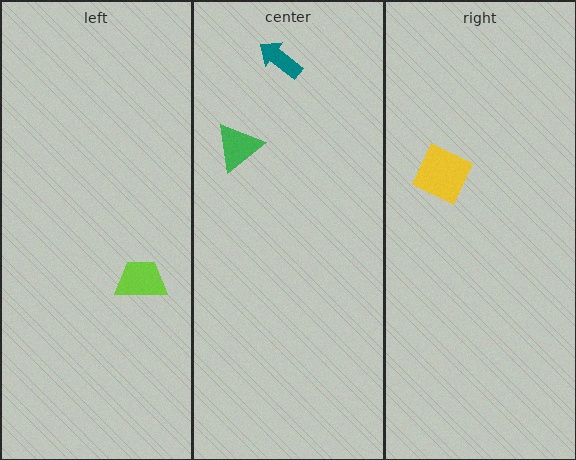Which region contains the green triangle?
The center region.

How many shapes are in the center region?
2.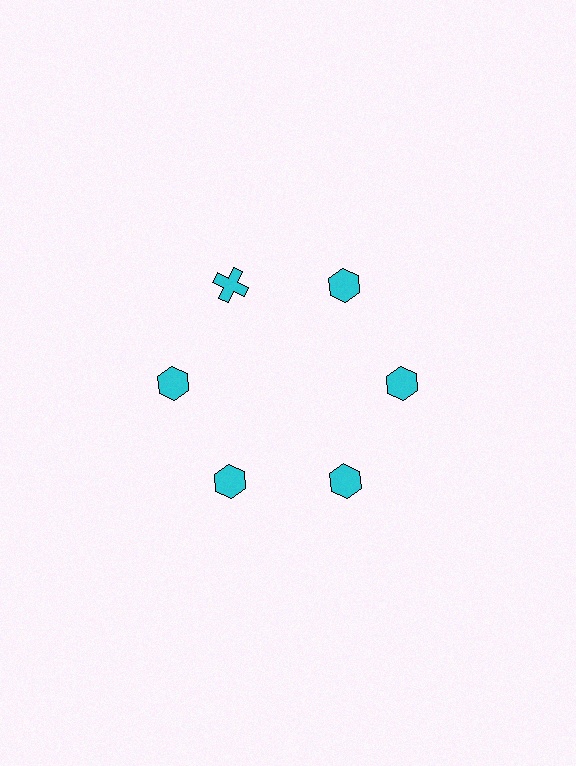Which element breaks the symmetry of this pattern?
The cyan cross at roughly the 11 o'clock position breaks the symmetry. All other shapes are cyan hexagons.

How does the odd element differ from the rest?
It has a different shape: cross instead of hexagon.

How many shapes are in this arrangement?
There are 6 shapes arranged in a ring pattern.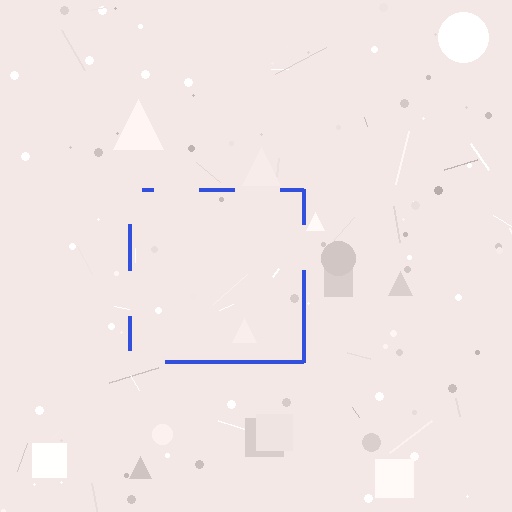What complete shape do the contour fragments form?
The contour fragments form a square.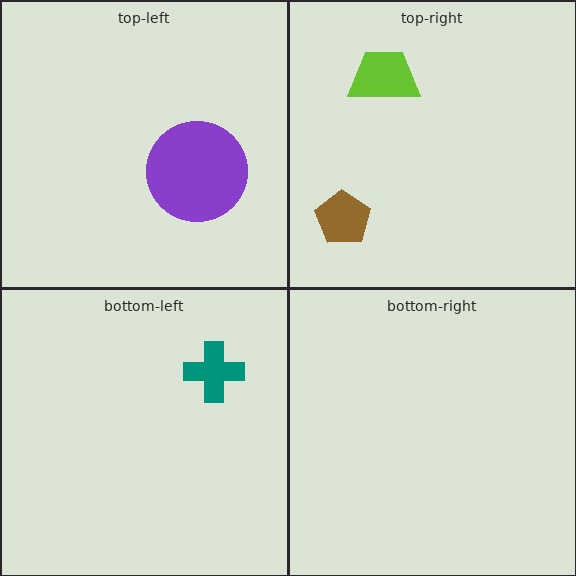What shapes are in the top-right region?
The lime trapezoid, the brown pentagon.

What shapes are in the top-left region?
The purple circle.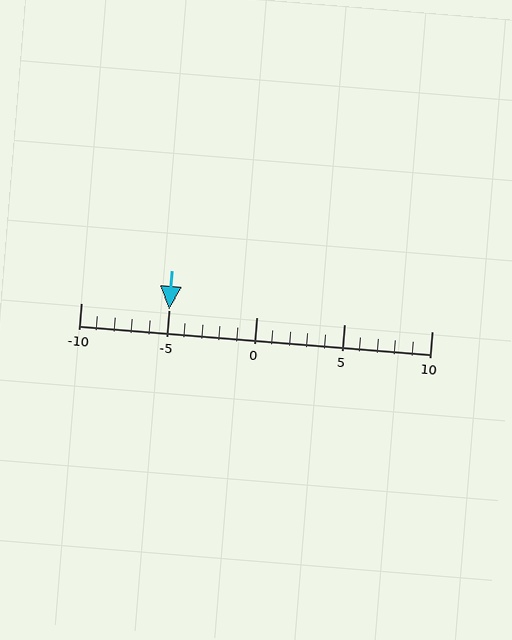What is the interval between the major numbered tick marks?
The major tick marks are spaced 5 units apart.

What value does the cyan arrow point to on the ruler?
The cyan arrow points to approximately -5.